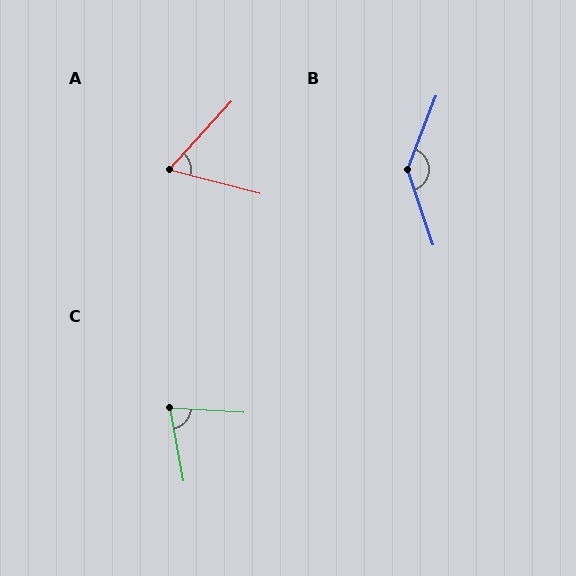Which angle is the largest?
B, at approximately 140 degrees.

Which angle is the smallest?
A, at approximately 62 degrees.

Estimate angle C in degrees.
Approximately 76 degrees.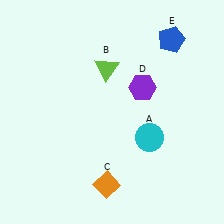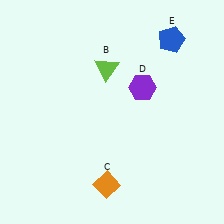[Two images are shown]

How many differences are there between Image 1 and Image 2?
There is 1 difference between the two images.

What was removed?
The cyan circle (A) was removed in Image 2.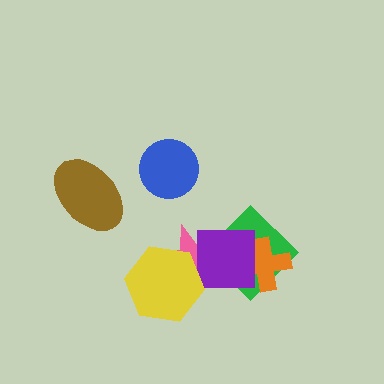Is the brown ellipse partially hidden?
No, no other shape covers it.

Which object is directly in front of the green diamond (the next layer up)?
The pink star is directly in front of the green diamond.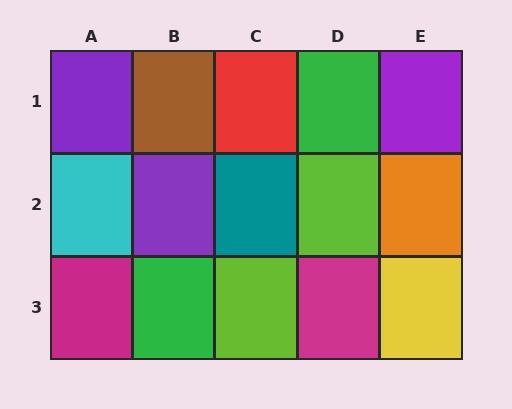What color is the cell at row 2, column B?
Purple.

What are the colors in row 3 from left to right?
Magenta, green, lime, magenta, yellow.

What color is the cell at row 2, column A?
Cyan.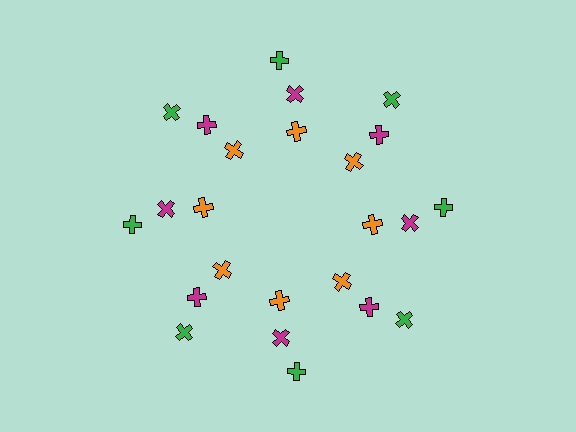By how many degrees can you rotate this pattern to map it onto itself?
The pattern maps onto itself every 45 degrees of rotation.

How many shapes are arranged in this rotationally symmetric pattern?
There are 24 shapes, arranged in 8 groups of 3.